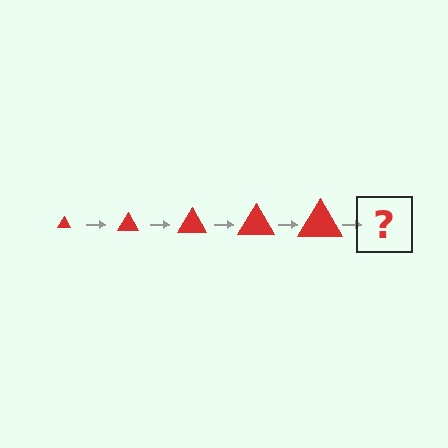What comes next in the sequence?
The next element should be a red triangle, larger than the previous one.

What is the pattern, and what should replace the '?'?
The pattern is that the triangle gets progressively larger each step. The '?' should be a red triangle, larger than the previous one.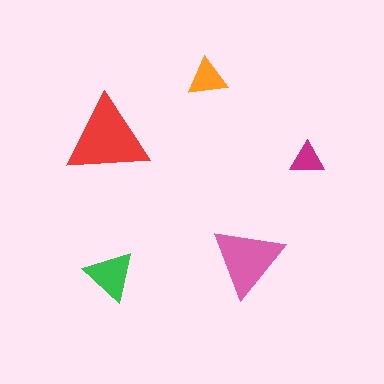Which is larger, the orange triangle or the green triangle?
The green one.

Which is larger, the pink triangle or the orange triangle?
The pink one.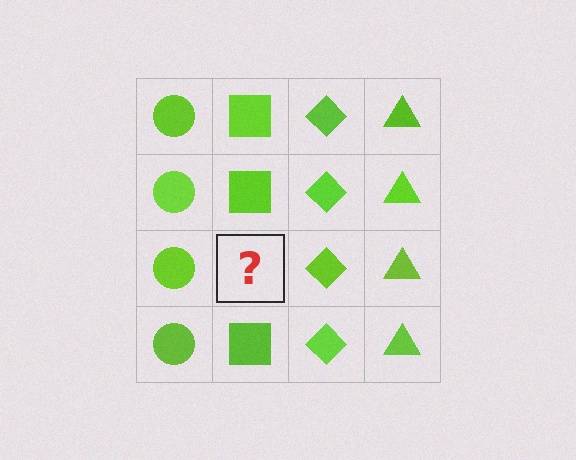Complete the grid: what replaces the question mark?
The question mark should be replaced with a lime square.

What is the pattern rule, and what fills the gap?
The rule is that each column has a consistent shape. The gap should be filled with a lime square.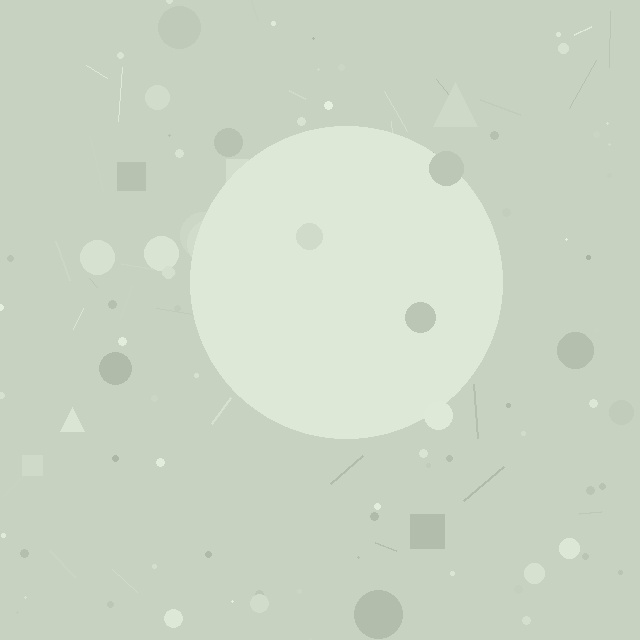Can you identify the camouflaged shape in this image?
The camouflaged shape is a circle.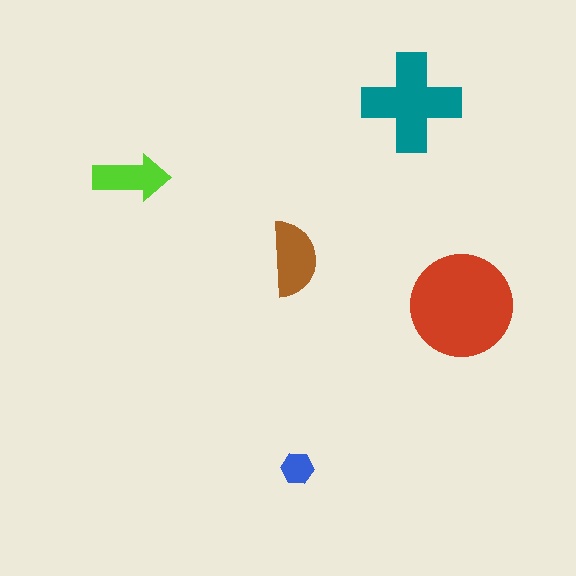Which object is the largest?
The red circle.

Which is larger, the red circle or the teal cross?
The red circle.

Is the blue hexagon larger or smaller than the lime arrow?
Smaller.